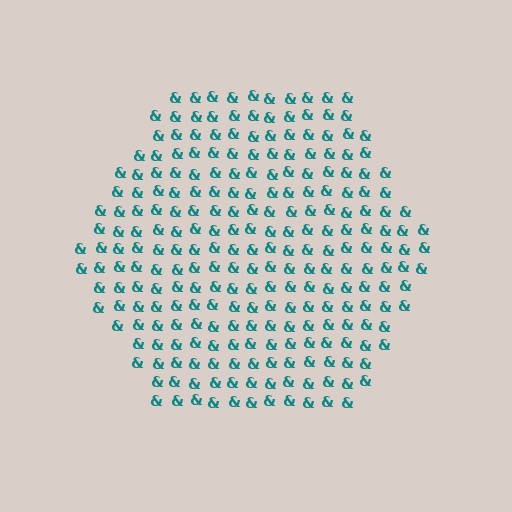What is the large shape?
The large shape is a hexagon.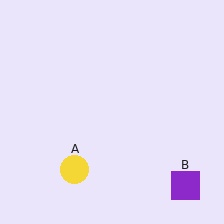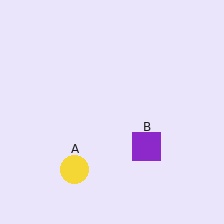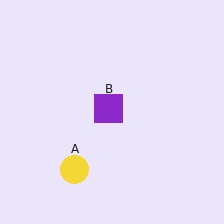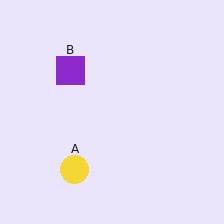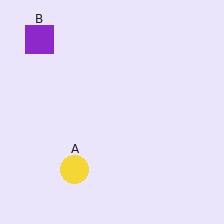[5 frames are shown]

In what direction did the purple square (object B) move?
The purple square (object B) moved up and to the left.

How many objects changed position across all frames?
1 object changed position: purple square (object B).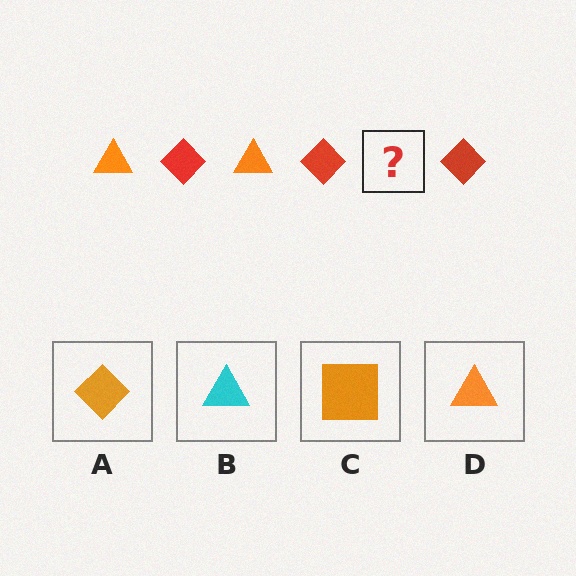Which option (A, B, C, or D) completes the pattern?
D.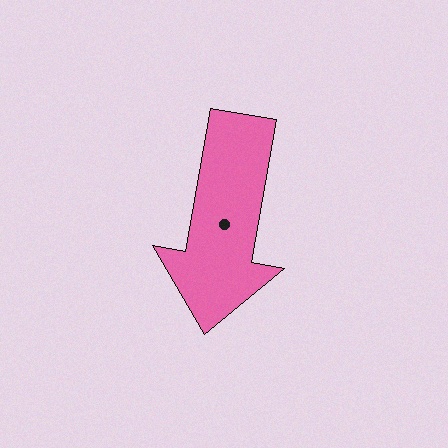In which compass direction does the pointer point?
South.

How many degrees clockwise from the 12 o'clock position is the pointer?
Approximately 190 degrees.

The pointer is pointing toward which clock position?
Roughly 6 o'clock.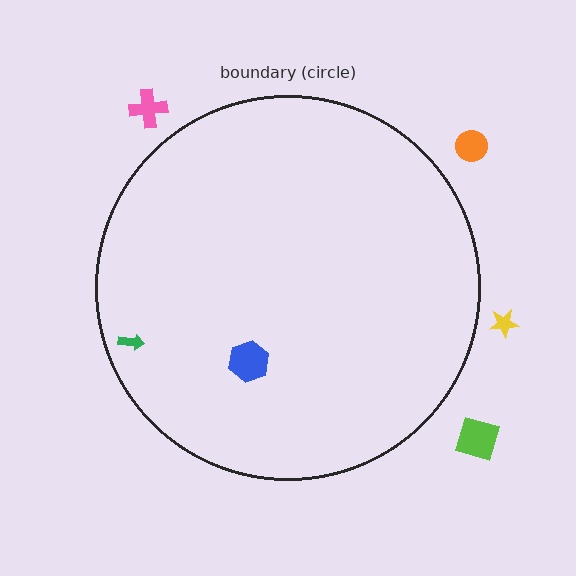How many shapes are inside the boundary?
2 inside, 4 outside.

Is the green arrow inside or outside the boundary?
Inside.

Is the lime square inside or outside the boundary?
Outside.